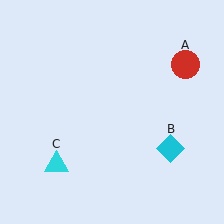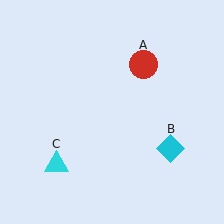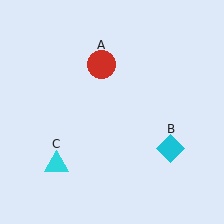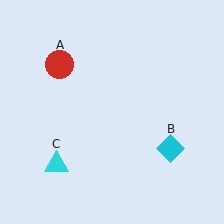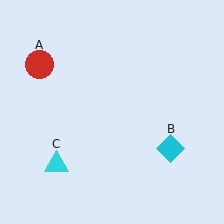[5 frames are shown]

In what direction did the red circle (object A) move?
The red circle (object A) moved left.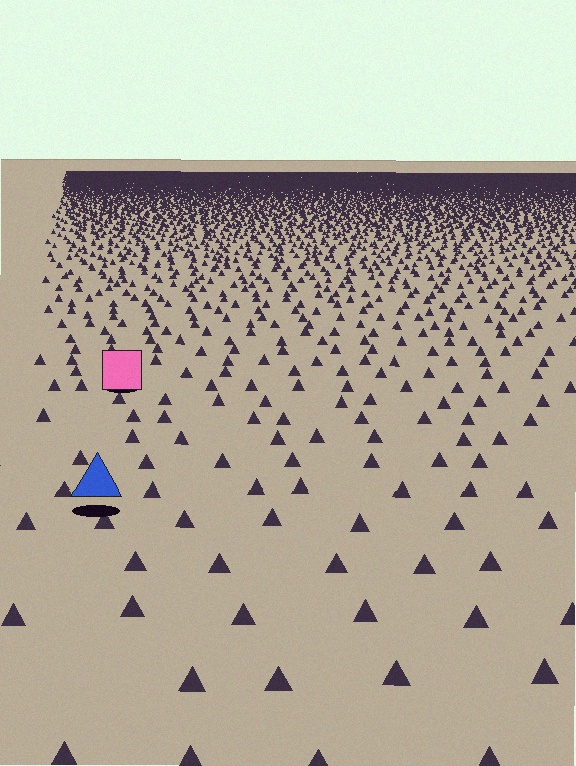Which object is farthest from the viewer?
The pink square is farthest from the viewer. It appears smaller and the ground texture around it is denser.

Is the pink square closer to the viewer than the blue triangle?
No. The blue triangle is closer — you can tell from the texture gradient: the ground texture is coarser near it.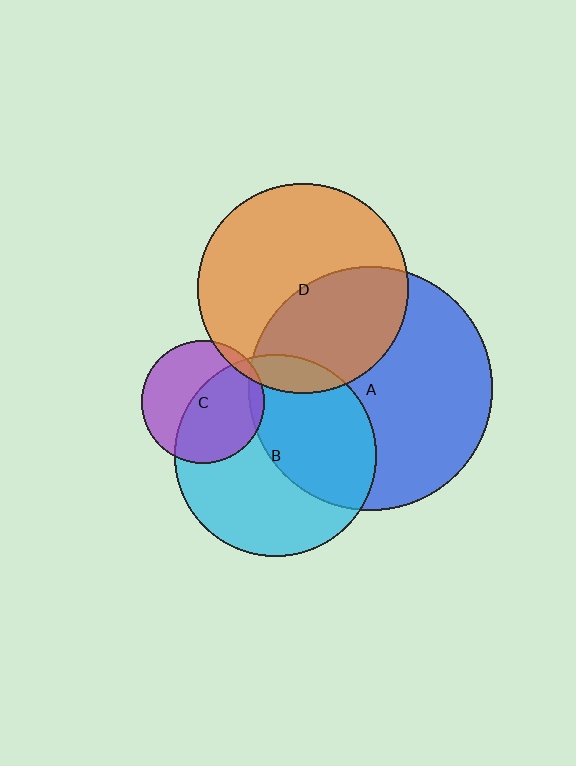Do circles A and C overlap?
Yes.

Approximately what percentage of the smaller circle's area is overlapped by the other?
Approximately 5%.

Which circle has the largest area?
Circle A (blue).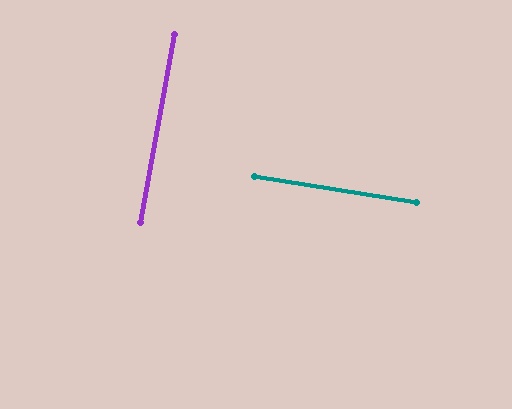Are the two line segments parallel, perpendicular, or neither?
Perpendicular — they meet at approximately 89°.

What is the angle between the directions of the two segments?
Approximately 89 degrees.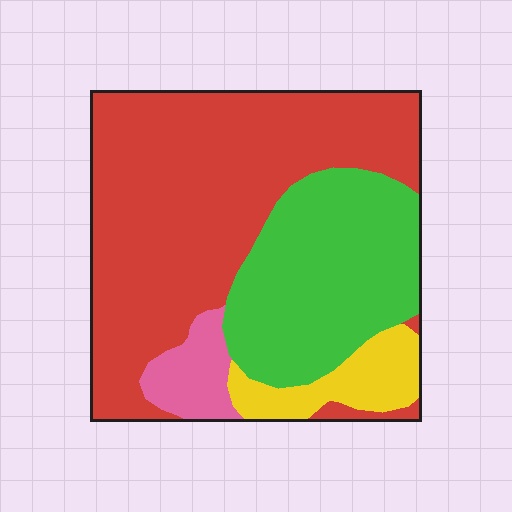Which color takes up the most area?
Red, at roughly 55%.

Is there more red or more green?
Red.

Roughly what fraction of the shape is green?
Green covers roughly 30% of the shape.